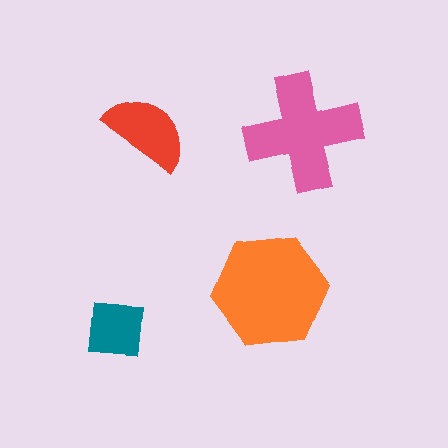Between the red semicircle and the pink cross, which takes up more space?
The pink cross.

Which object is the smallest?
The teal square.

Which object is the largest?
The orange hexagon.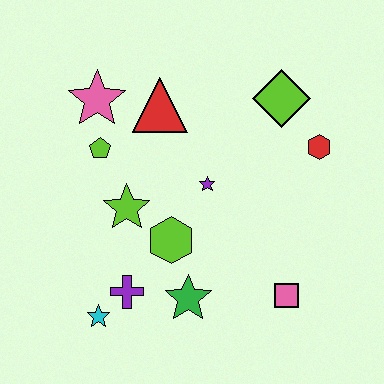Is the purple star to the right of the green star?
Yes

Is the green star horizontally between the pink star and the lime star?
No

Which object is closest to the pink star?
The lime pentagon is closest to the pink star.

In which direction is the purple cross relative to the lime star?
The purple cross is below the lime star.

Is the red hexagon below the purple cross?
No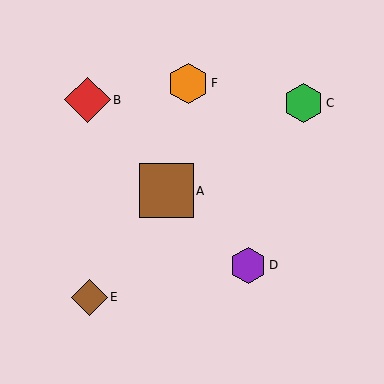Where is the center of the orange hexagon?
The center of the orange hexagon is at (188, 83).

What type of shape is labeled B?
Shape B is a red diamond.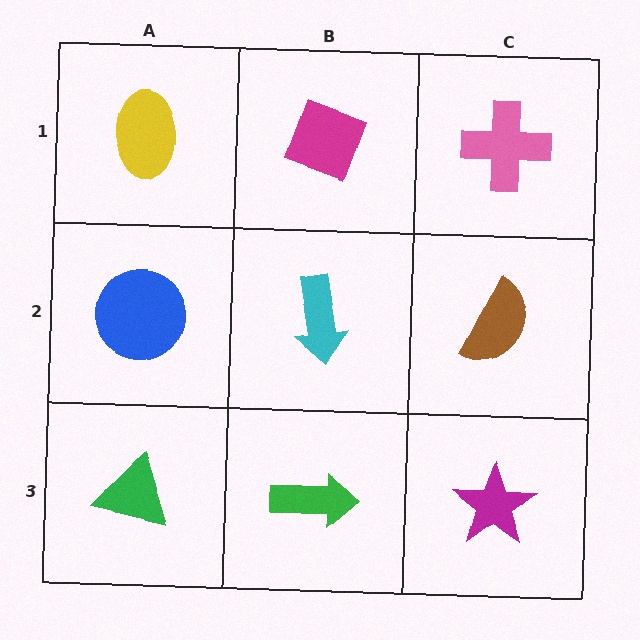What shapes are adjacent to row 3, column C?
A brown semicircle (row 2, column C), a green arrow (row 3, column B).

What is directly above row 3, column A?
A blue circle.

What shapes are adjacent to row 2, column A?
A yellow ellipse (row 1, column A), a green triangle (row 3, column A), a cyan arrow (row 2, column B).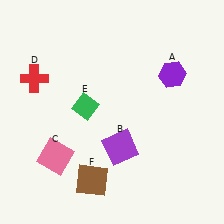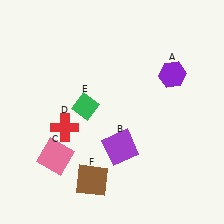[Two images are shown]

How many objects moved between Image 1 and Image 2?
1 object moved between the two images.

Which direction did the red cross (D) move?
The red cross (D) moved down.